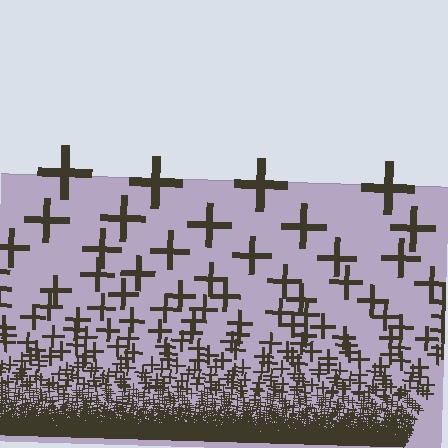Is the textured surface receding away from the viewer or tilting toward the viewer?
The surface appears to tilt toward the viewer. Texture elements get larger and sparser toward the top.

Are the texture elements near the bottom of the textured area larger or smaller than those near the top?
Smaller. The gradient is inverted — elements near the bottom are smaller and denser.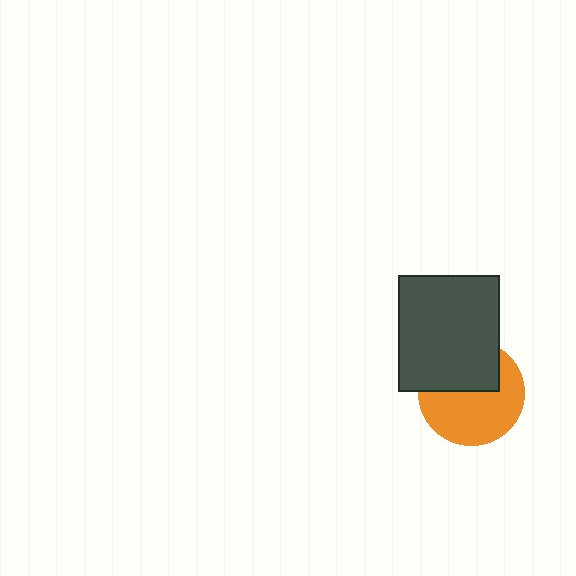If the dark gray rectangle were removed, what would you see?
You would see the complete orange circle.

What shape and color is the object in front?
The object in front is a dark gray rectangle.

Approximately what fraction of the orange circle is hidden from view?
Roughly 40% of the orange circle is hidden behind the dark gray rectangle.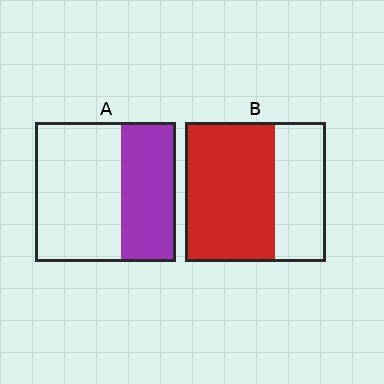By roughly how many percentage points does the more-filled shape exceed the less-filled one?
By roughly 25 percentage points (B over A).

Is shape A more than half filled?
No.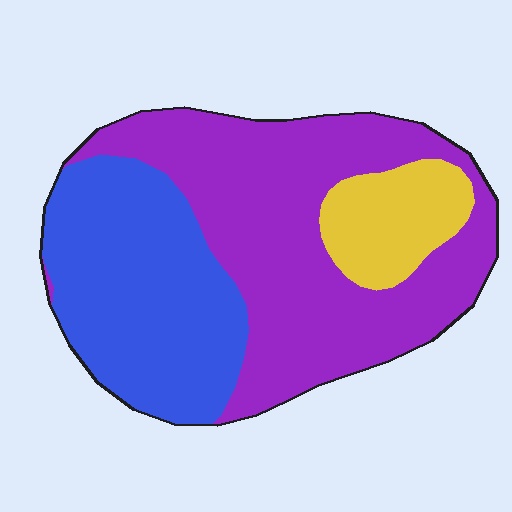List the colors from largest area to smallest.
From largest to smallest: purple, blue, yellow.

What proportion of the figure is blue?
Blue takes up about one third (1/3) of the figure.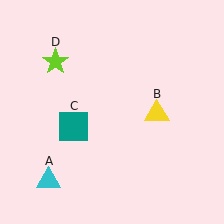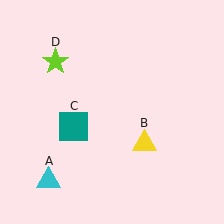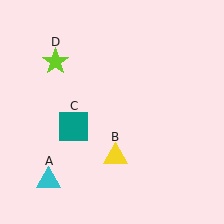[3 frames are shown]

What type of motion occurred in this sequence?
The yellow triangle (object B) rotated clockwise around the center of the scene.